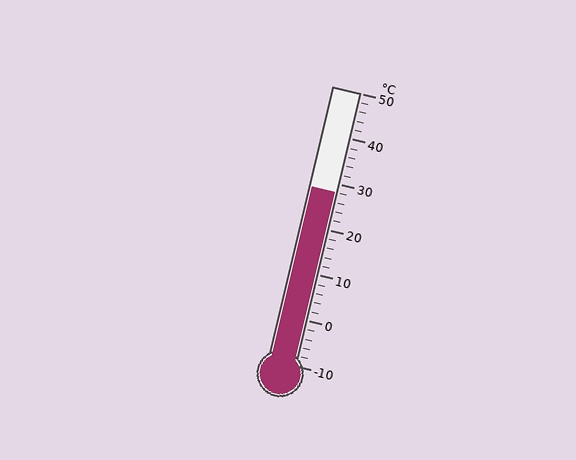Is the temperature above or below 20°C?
The temperature is above 20°C.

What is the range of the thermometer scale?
The thermometer scale ranges from -10°C to 50°C.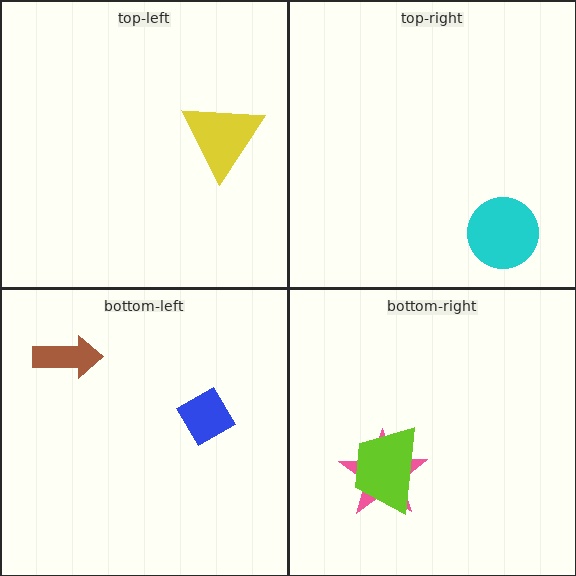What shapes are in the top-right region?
The cyan circle.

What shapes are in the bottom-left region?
The blue diamond, the brown arrow.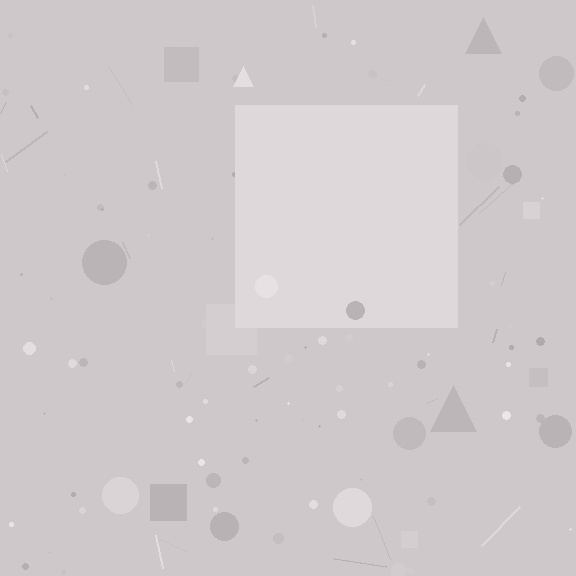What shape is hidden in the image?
A square is hidden in the image.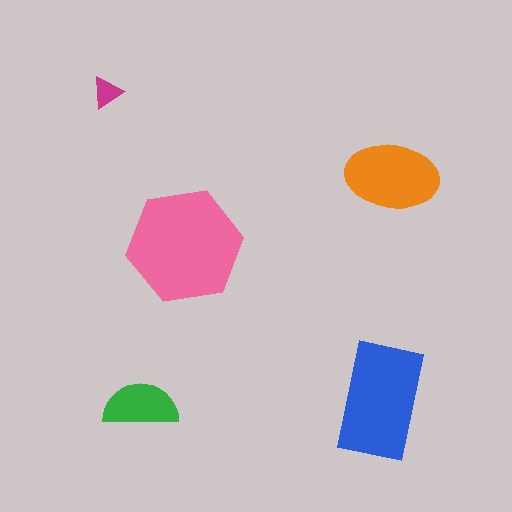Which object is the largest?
The pink hexagon.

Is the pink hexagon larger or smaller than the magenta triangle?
Larger.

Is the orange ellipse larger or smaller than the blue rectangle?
Smaller.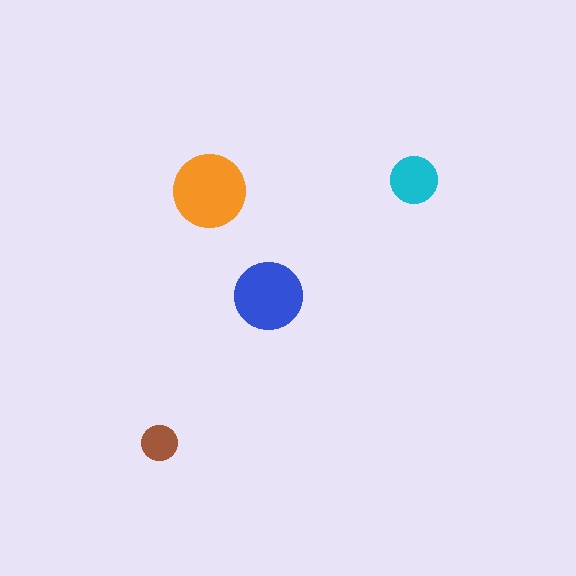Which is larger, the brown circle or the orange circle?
The orange one.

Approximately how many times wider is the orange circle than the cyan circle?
About 1.5 times wider.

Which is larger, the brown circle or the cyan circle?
The cyan one.